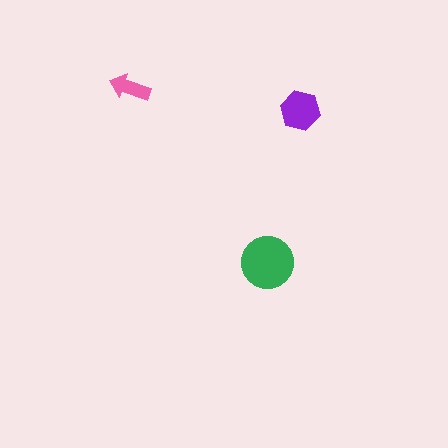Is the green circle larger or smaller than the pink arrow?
Larger.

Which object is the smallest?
The pink arrow.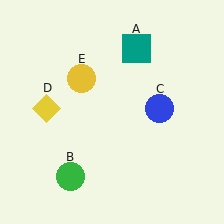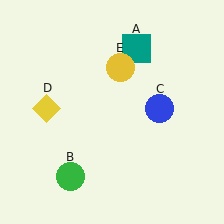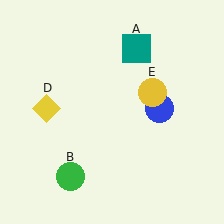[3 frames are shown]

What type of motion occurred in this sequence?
The yellow circle (object E) rotated clockwise around the center of the scene.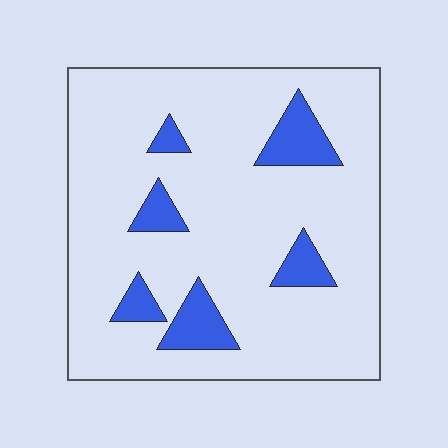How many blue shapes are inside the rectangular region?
6.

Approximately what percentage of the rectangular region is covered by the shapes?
Approximately 15%.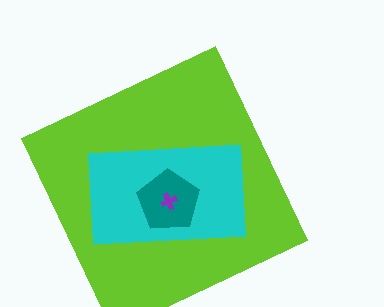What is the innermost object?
The purple cross.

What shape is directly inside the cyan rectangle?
The teal pentagon.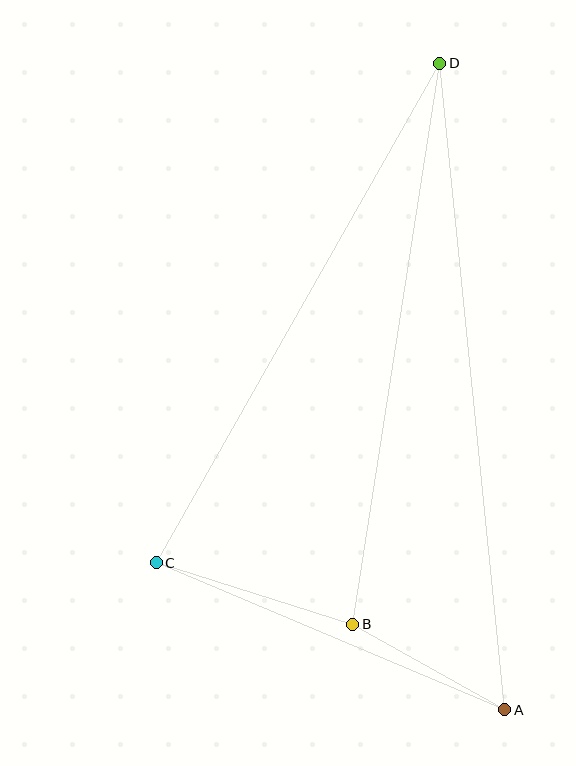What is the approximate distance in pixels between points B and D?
The distance between B and D is approximately 568 pixels.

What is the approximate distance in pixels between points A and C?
The distance between A and C is approximately 378 pixels.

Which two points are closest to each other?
Points A and B are closest to each other.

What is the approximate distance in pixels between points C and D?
The distance between C and D is approximately 574 pixels.